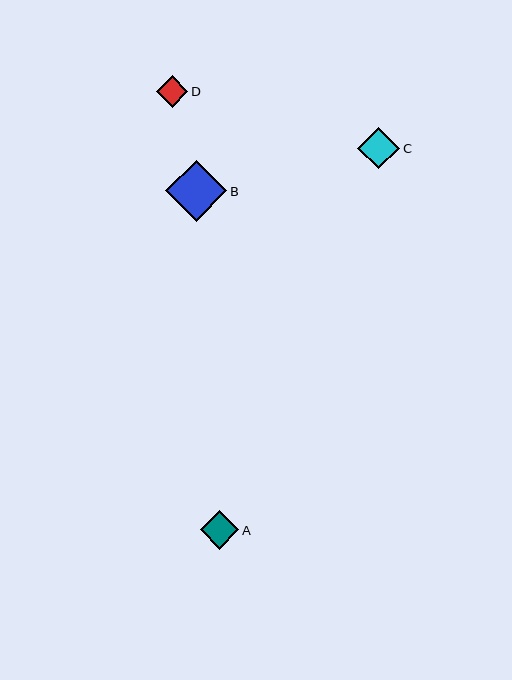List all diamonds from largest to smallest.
From largest to smallest: B, C, A, D.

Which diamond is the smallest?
Diamond D is the smallest with a size of approximately 31 pixels.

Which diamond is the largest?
Diamond B is the largest with a size of approximately 61 pixels.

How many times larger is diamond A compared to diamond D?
Diamond A is approximately 1.2 times the size of diamond D.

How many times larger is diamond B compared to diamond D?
Diamond B is approximately 1.9 times the size of diamond D.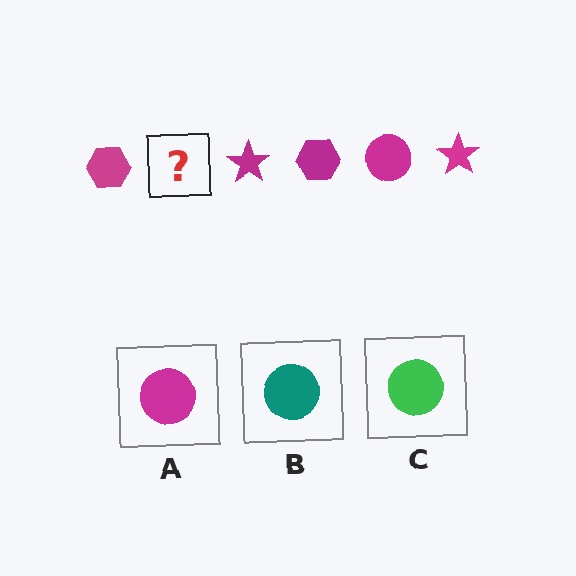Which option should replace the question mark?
Option A.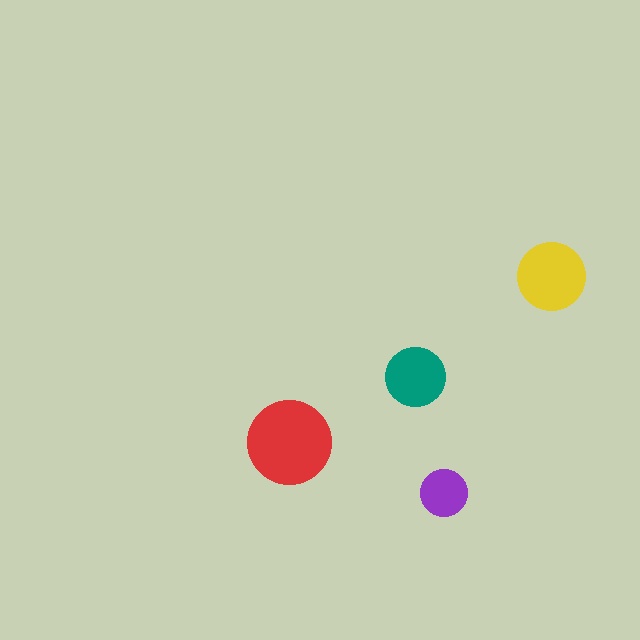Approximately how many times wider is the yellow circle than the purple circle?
About 1.5 times wider.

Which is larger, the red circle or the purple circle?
The red one.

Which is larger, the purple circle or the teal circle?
The teal one.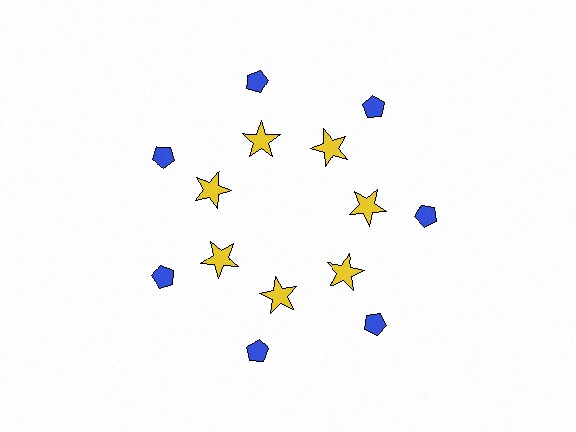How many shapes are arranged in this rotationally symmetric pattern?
There are 14 shapes, arranged in 7 groups of 2.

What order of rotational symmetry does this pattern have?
This pattern has 7-fold rotational symmetry.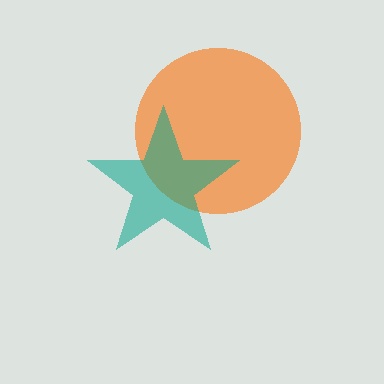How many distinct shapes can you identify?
There are 2 distinct shapes: an orange circle, a teal star.